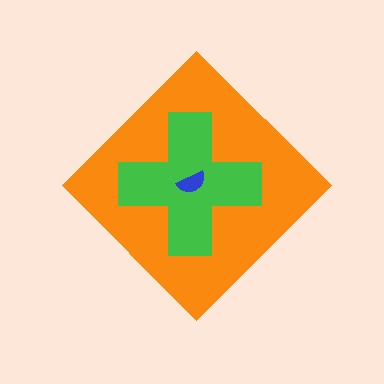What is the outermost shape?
The orange diamond.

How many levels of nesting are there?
3.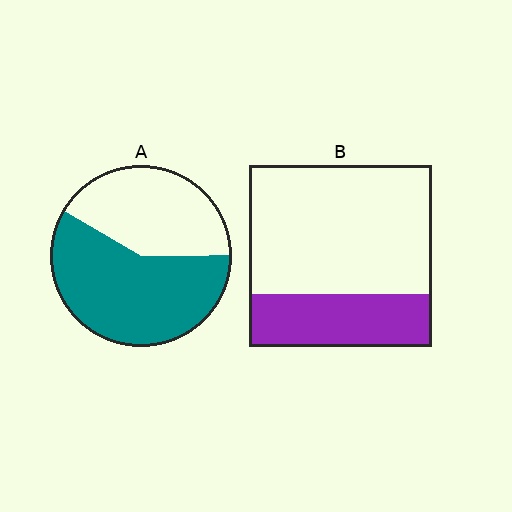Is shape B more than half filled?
No.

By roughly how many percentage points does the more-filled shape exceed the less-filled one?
By roughly 30 percentage points (A over B).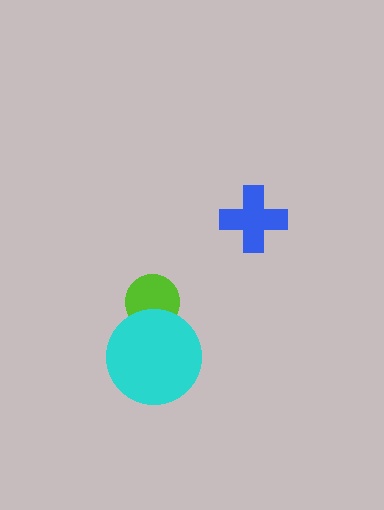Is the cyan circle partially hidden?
No, no other shape covers it.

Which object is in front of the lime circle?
The cyan circle is in front of the lime circle.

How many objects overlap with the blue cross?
0 objects overlap with the blue cross.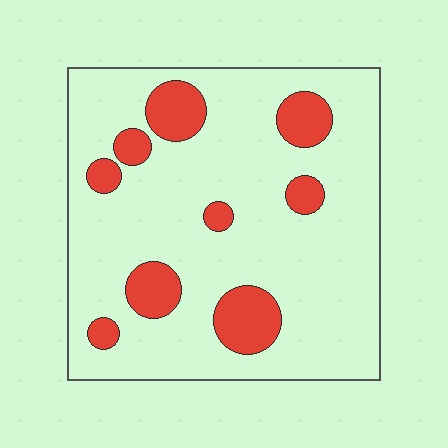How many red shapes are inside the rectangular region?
9.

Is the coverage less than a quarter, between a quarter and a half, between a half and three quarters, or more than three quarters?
Less than a quarter.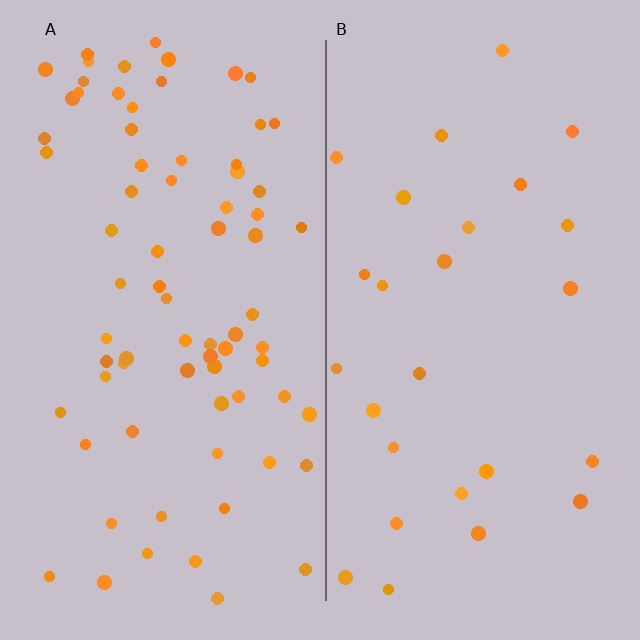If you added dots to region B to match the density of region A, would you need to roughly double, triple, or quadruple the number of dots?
Approximately triple.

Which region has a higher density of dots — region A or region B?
A (the left).